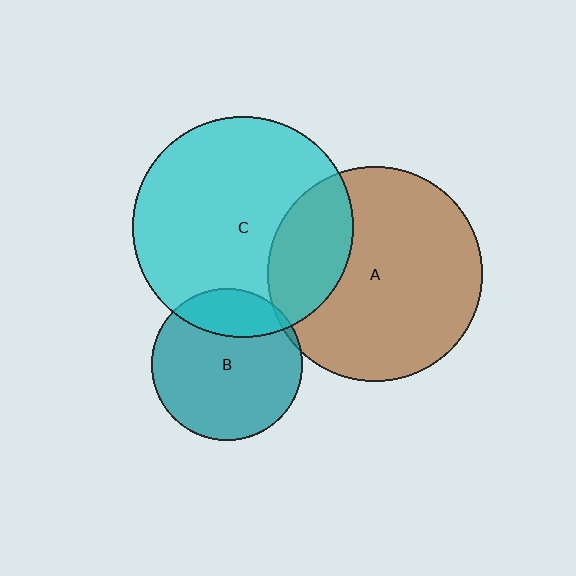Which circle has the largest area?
Circle C (cyan).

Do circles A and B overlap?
Yes.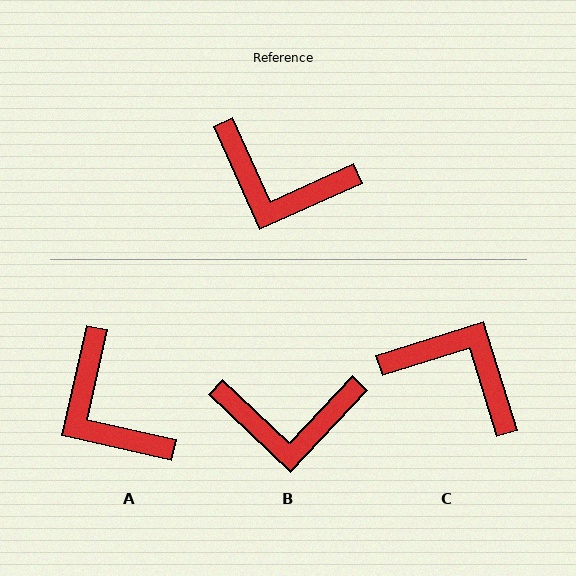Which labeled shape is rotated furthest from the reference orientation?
C, about 173 degrees away.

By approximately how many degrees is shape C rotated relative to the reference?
Approximately 173 degrees counter-clockwise.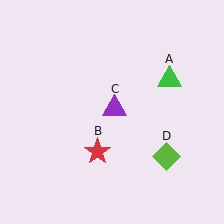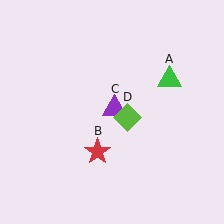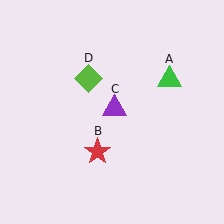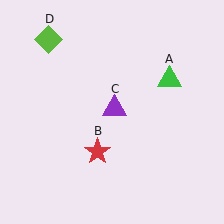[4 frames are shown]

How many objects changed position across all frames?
1 object changed position: lime diamond (object D).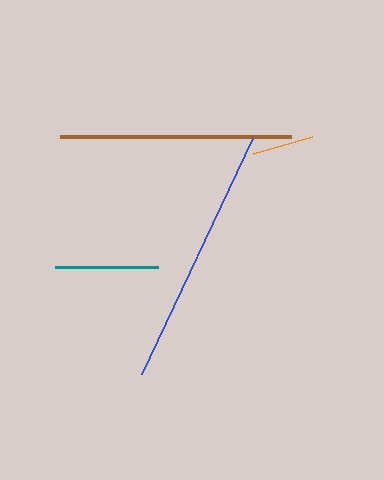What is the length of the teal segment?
The teal segment is approximately 103 pixels long.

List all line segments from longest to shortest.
From longest to shortest: blue, brown, teal, orange.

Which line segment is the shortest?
The orange line is the shortest at approximately 61 pixels.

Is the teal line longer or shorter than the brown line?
The brown line is longer than the teal line.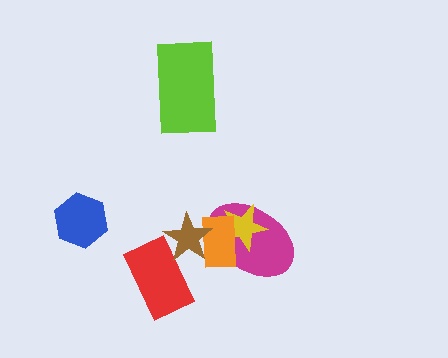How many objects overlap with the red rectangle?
1 object overlaps with the red rectangle.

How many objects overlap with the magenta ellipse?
3 objects overlap with the magenta ellipse.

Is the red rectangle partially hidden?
Yes, it is partially covered by another shape.